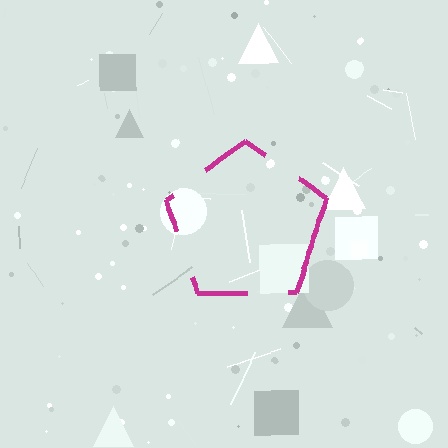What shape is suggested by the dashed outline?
The dashed outline suggests a pentagon.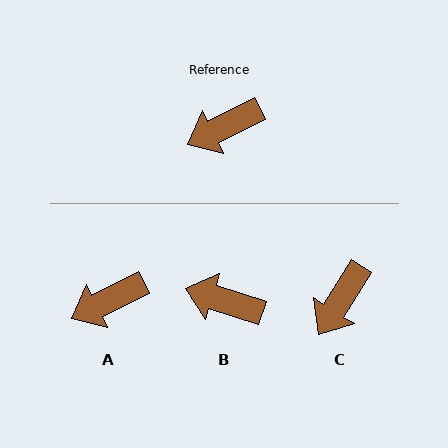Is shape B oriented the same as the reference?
No, it is off by about 44 degrees.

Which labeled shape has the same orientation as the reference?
A.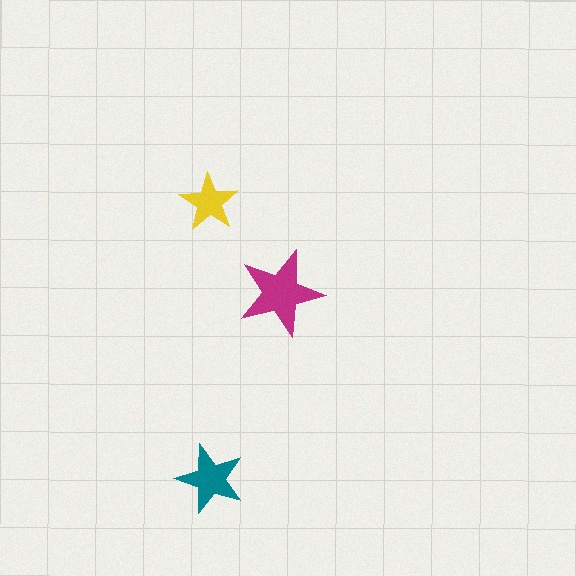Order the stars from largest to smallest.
the magenta one, the teal one, the yellow one.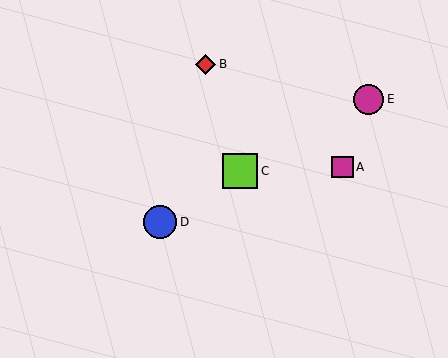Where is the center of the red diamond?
The center of the red diamond is at (206, 64).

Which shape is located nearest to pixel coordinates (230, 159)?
The lime square (labeled C) at (240, 171) is nearest to that location.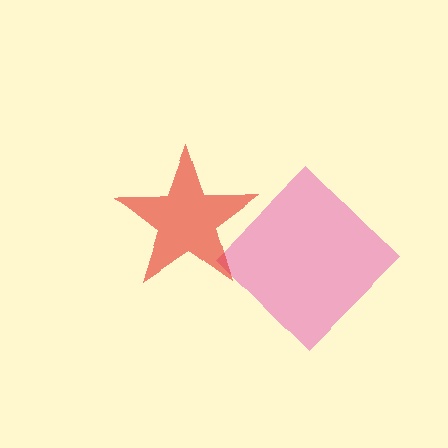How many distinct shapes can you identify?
There are 2 distinct shapes: a pink diamond, a red star.